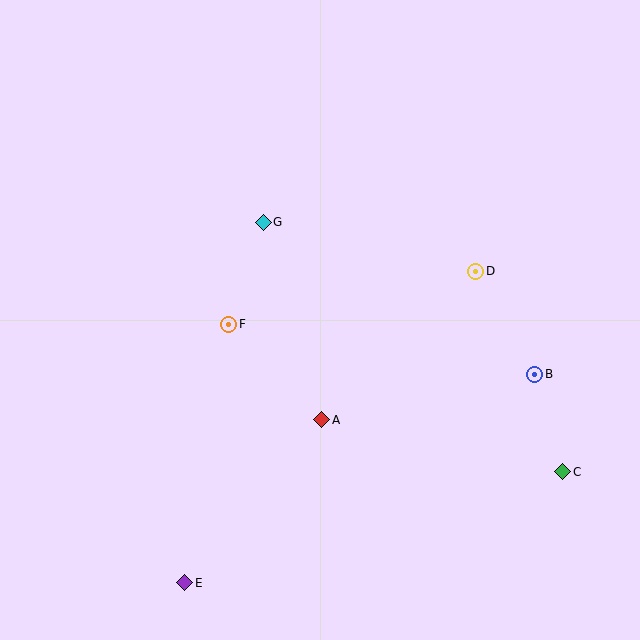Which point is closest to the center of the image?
Point F at (229, 324) is closest to the center.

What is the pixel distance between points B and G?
The distance between B and G is 311 pixels.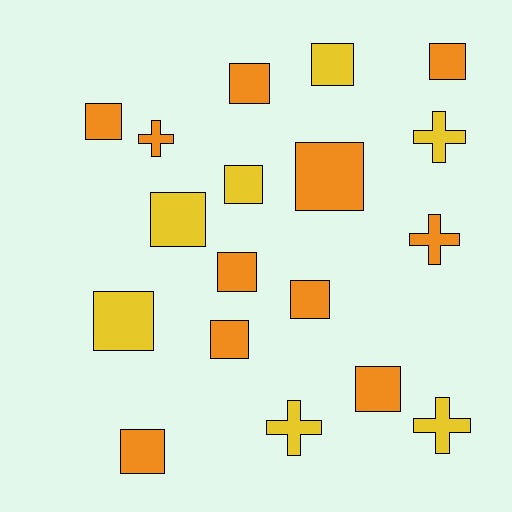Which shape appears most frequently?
Square, with 13 objects.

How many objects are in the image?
There are 18 objects.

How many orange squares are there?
There are 9 orange squares.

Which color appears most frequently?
Orange, with 11 objects.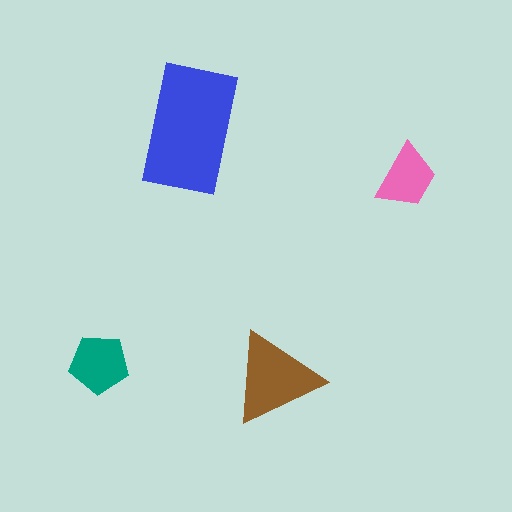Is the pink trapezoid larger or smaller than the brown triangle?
Smaller.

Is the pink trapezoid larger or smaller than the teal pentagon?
Smaller.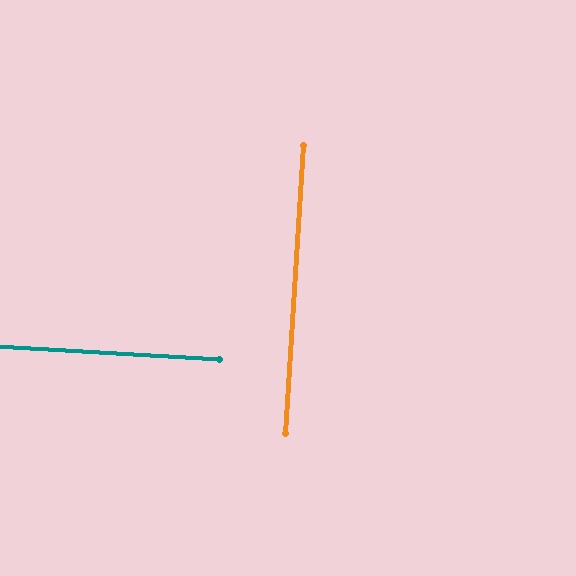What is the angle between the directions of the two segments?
Approximately 90 degrees.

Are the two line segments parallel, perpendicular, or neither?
Perpendicular — they meet at approximately 90°.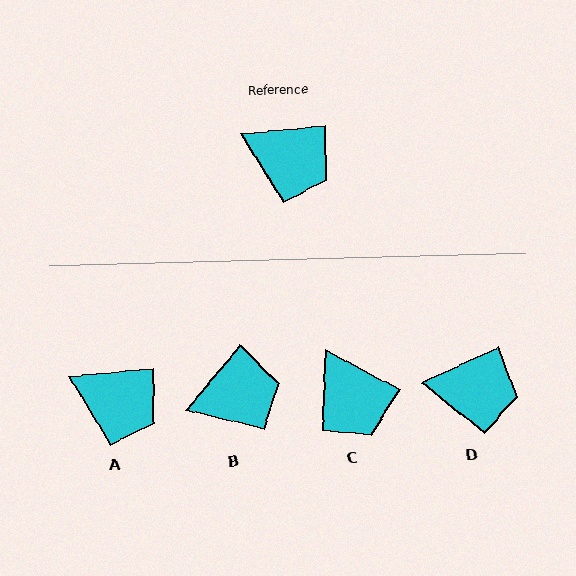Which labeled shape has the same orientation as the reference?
A.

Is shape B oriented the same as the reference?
No, it is off by about 45 degrees.